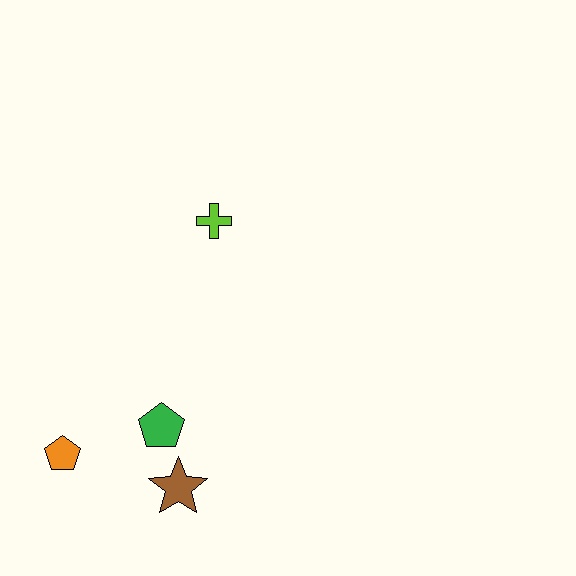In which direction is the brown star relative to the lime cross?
The brown star is below the lime cross.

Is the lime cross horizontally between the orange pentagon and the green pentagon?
No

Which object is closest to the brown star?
The green pentagon is closest to the brown star.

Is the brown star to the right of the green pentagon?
Yes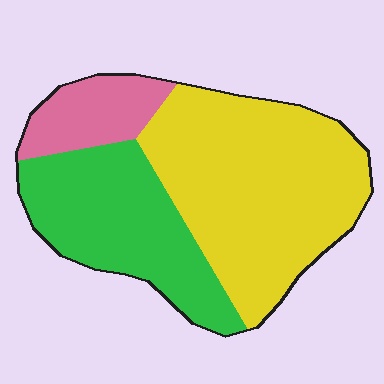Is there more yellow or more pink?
Yellow.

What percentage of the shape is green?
Green takes up about one third (1/3) of the shape.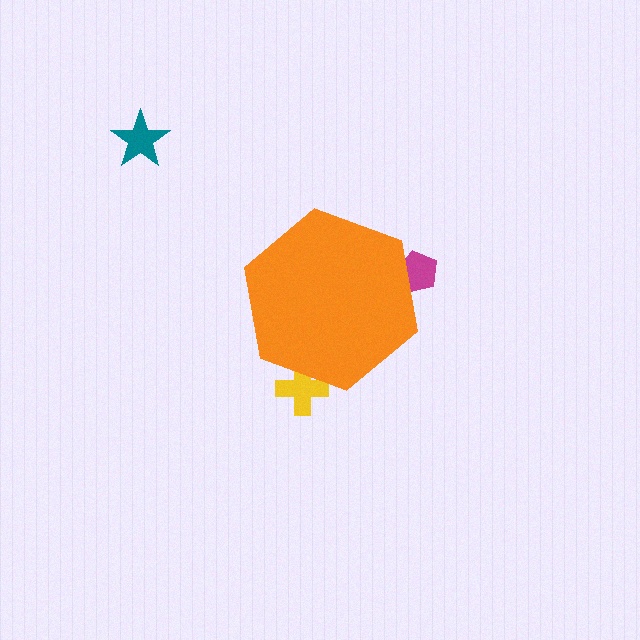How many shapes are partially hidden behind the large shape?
2 shapes are partially hidden.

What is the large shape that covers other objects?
An orange hexagon.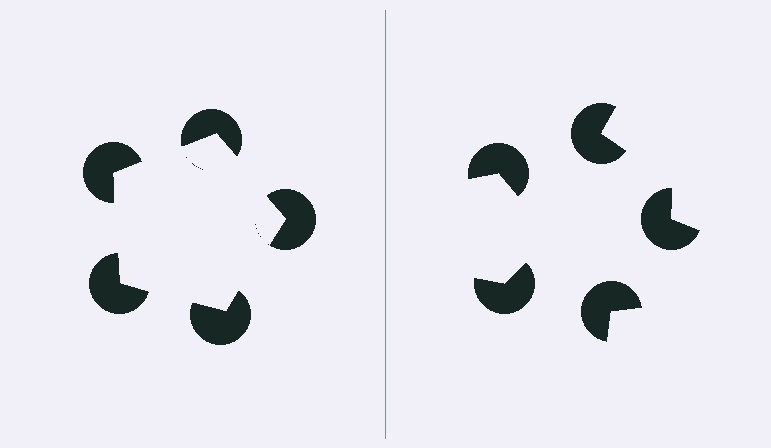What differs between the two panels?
The pac-man discs are positioned identically on both sides; only the wedge orientations differ. On the left they align to a pentagon; on the right they are misaligned.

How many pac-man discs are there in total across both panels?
10 — 5 on each side.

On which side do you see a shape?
An illusory pentagon appears on the left side. On the right side the wedge cuts are rotated, so no coherent shape forms.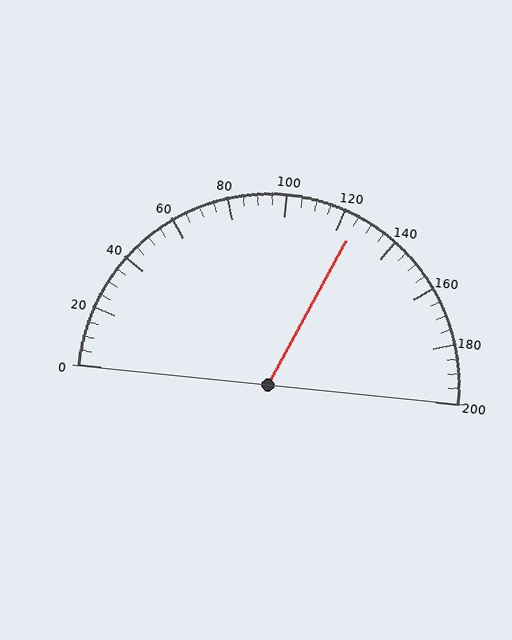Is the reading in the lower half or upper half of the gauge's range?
The reading is in the upper half of the range (0 to 200).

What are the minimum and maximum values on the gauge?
The gauge ranges from 0 to 200.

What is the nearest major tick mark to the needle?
The nearest major tick mark is 120.